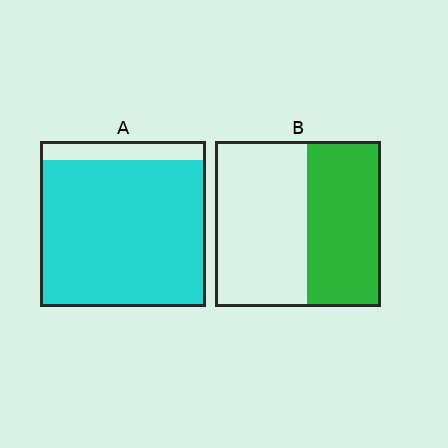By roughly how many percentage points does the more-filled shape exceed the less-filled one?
By roughly 45 percentage points (A over B).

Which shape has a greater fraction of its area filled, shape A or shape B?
Shape A.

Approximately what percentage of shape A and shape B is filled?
A is approximately 90% and B is approximately 45%.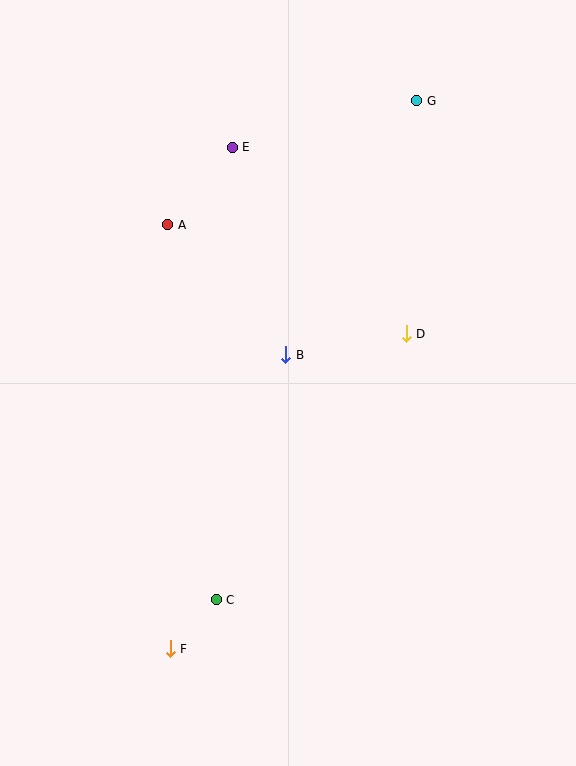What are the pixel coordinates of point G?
Point G is at (417, 101).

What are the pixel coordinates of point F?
Point F is at (170, 649).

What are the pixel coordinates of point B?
Point B is at (286, 355).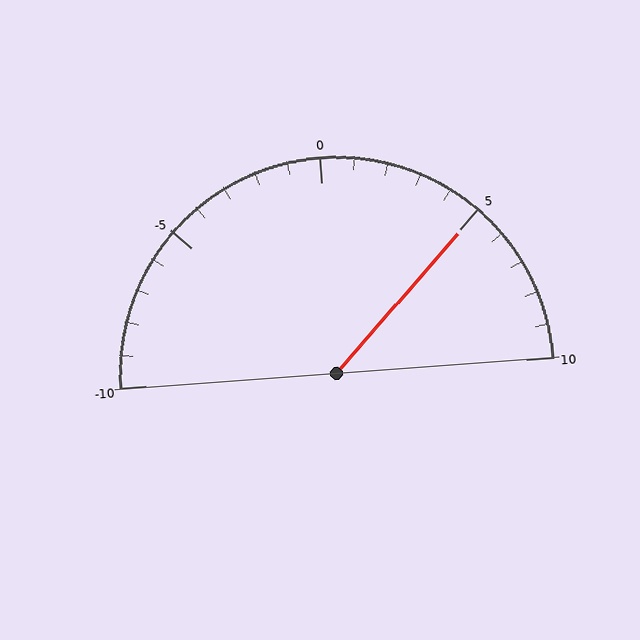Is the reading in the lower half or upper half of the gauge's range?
The reading is in the upper half of the range (-10 to 10).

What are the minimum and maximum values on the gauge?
The gauge ranges from -10 to 10.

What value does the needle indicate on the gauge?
The needle indicates approximately 5.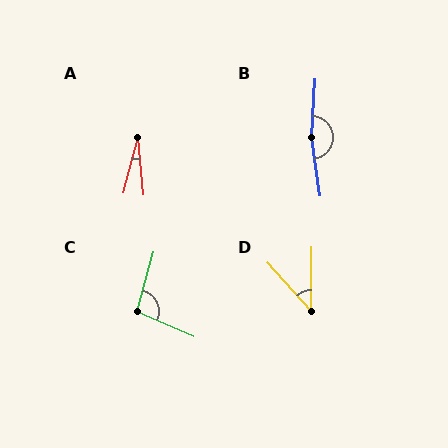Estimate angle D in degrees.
Approximately 43 degrees.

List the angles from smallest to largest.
A (21°), D (43°), C (98°), B (169°).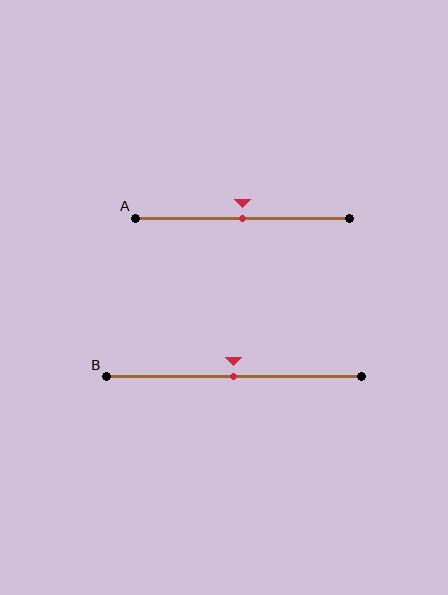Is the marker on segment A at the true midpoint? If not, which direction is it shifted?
Yes, the marker on segment A is at the true midpoint.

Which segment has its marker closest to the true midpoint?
Segment A has its marker closest to the true midpoint.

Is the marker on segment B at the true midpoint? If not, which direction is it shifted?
Yes, the marker on segment B is at the true midpoint.